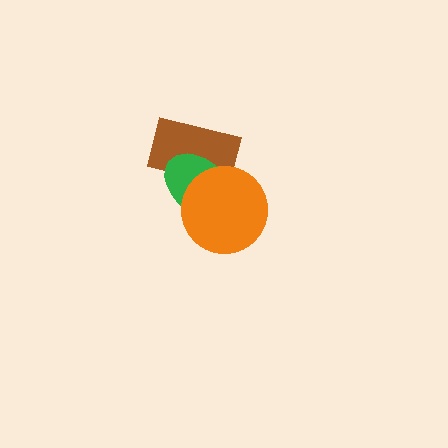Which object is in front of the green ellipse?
The orange circle is in front of the green ellipse.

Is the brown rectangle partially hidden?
Yes, it is partially covered by another shape.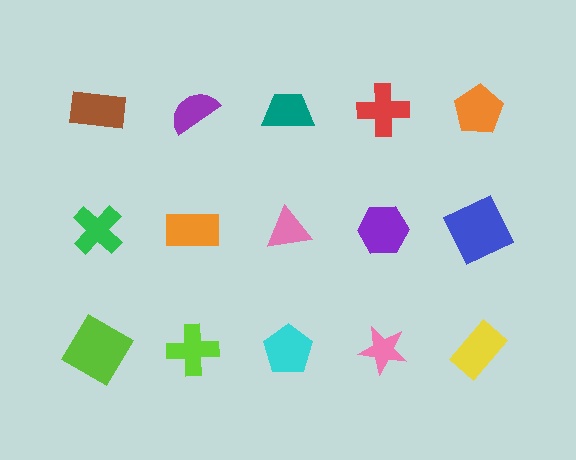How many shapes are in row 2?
5 shapes.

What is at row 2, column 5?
A blue square.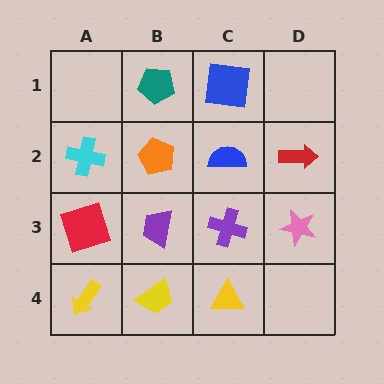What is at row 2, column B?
An orange pentagon.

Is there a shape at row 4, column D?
No, that cell is empty.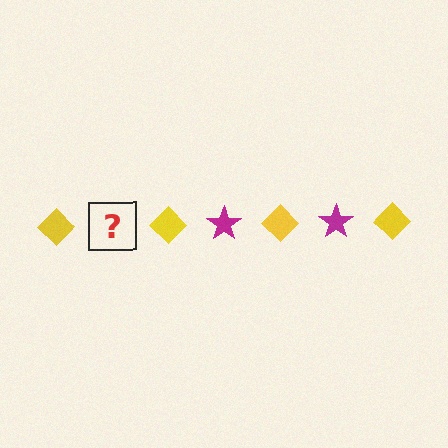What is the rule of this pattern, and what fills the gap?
The rule is that the pattern alternates between yellow diamond and magenta star. The gap should be filled with a magenta star.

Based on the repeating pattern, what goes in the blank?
The blank should be a magenta star.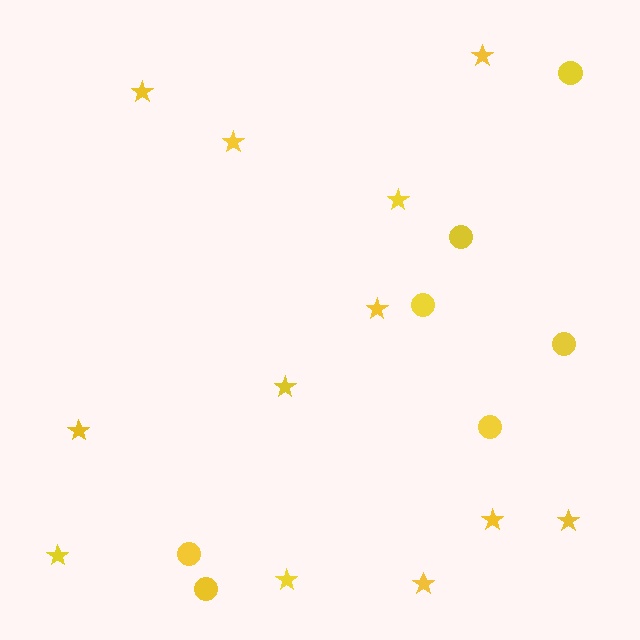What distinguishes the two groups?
There are 2 groups: one group of circles (7) and one group of stars (12).